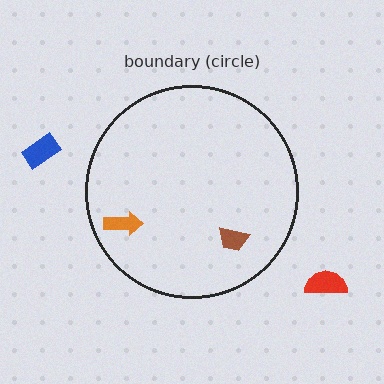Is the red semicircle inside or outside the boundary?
Outside.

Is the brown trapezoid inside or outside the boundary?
Inside.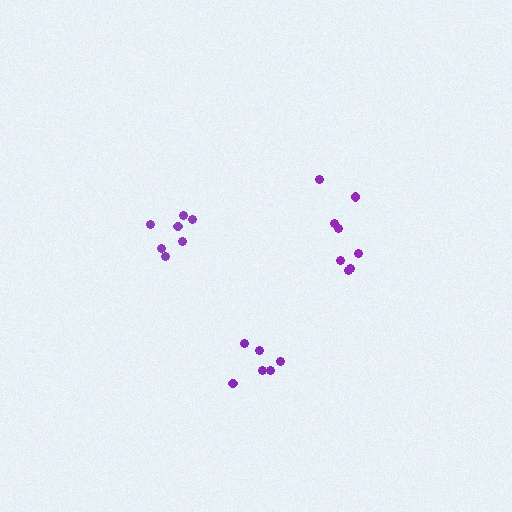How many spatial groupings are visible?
There are 3 spatial groupings.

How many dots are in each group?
Group 1: 6 dots, Group 2: 7 dots, Group 3: 8 dots (21 total).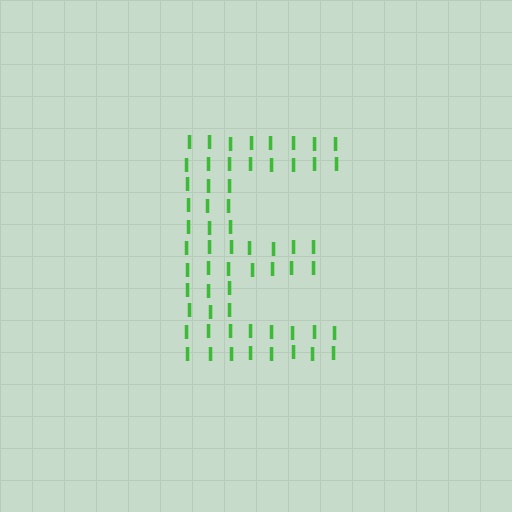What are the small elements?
The small elements are letter I's.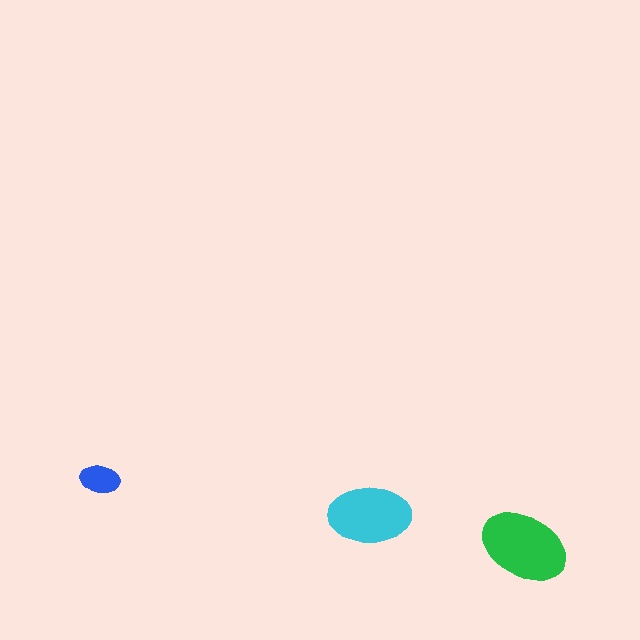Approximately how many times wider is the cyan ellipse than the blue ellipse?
About 2 times wider.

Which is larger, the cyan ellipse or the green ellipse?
The green one.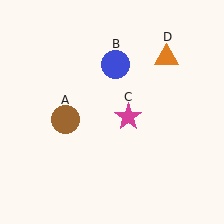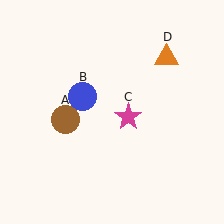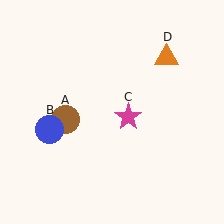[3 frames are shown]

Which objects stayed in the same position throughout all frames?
Brown circle (object A) and magenta star (object C) and orange triangle (object D) remained stationary.